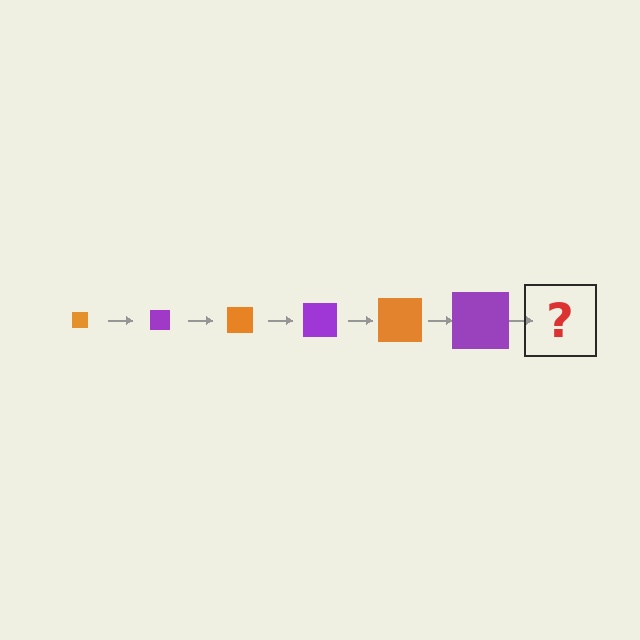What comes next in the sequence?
The next element should be an orange square, larger than the previous one.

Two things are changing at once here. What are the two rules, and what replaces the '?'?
The two rules are that the square grows larger each step and the color cycles through orange and purple. The '?' should be an orange square, larger than the previous one.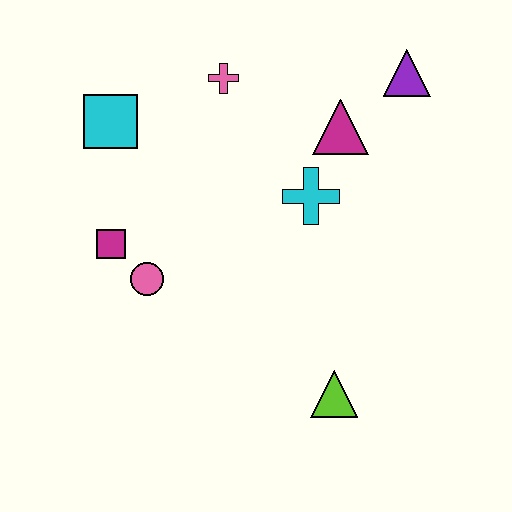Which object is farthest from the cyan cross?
The cyan square is farthest from the cyan cross.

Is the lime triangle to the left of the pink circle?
No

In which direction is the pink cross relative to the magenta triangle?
The pink cross is to the left of the magenta triangle.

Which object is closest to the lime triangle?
The cyan cross is closest to the lime triangle.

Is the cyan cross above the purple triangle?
No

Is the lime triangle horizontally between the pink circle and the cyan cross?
No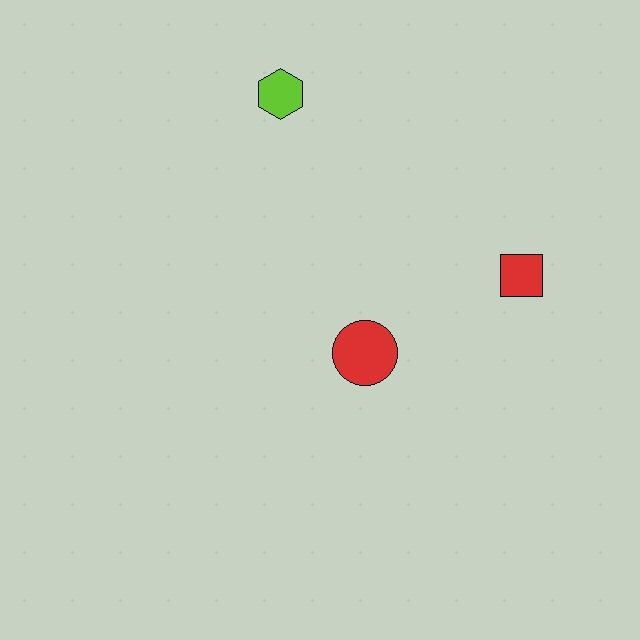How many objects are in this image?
There are 3 objects.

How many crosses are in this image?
There are no crosses.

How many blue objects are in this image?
There are no blue objects.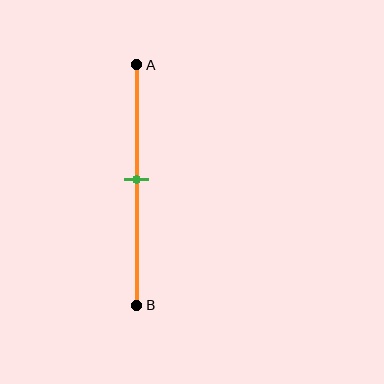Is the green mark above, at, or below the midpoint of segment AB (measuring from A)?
The green mark is approximately at the midpoint of segment AB.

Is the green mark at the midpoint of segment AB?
Yes, the mark is approximately at the midpoint.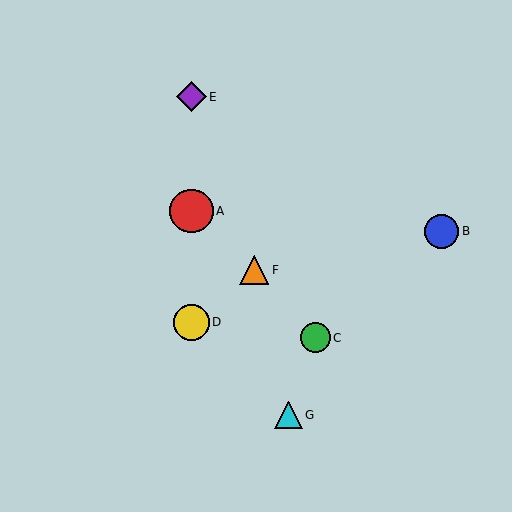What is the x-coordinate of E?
Object E is at x≈191.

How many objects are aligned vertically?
3 objects (A, D, E) are aligned vertically.